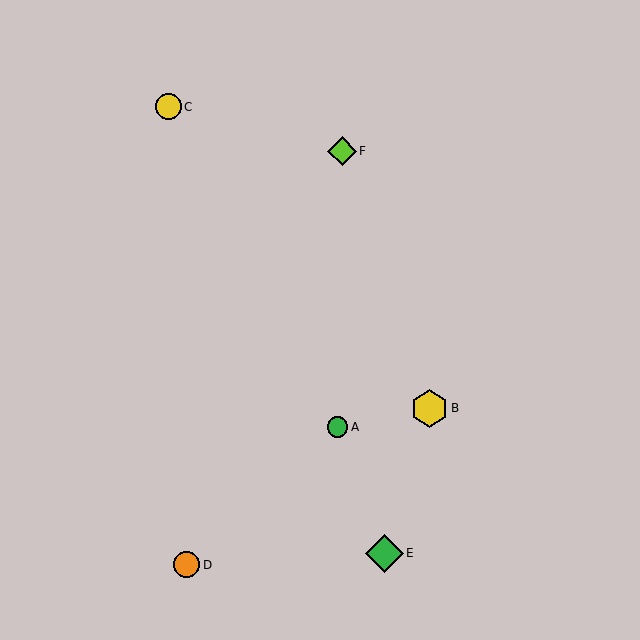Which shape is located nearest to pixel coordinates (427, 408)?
The yellow hexagon (labeled B) at (430, 409) is nearest to that location.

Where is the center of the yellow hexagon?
The center of the yellow hexagon is at (430, 409).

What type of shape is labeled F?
Shape F is a lime diamond.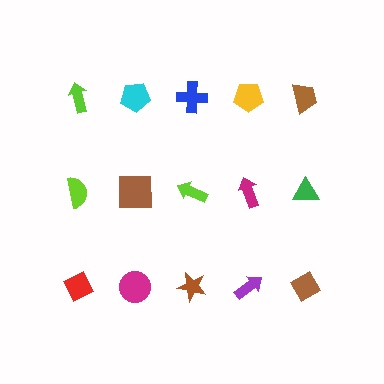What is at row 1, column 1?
A lime arrow.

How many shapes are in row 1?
5 shapes.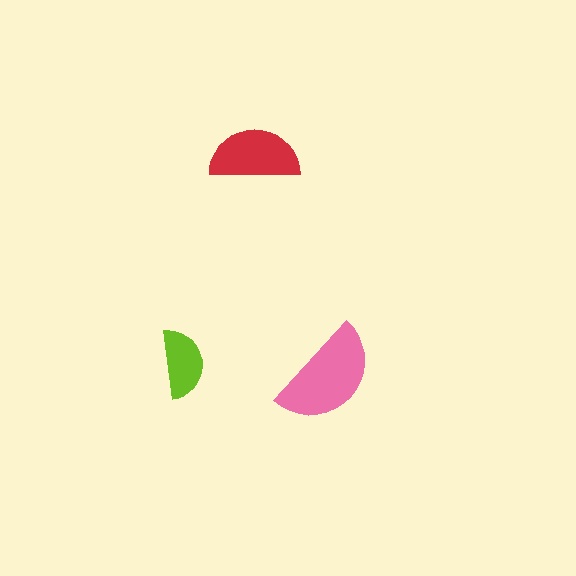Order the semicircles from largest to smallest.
the pink one, the red one, the lime one.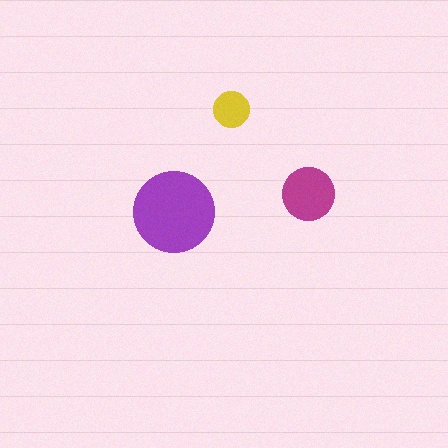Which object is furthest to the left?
The purple circle is leftmost.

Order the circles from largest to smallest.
the purple one, the magenta one, the yellow one.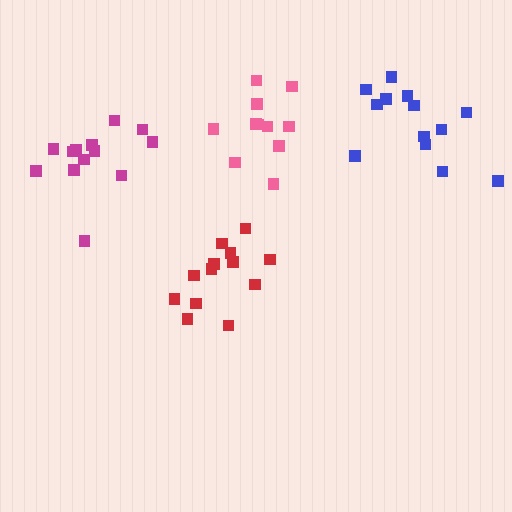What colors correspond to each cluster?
The clusters are colored: red, pink, magenta, blue.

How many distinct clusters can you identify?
There are 4 distinct clusters.